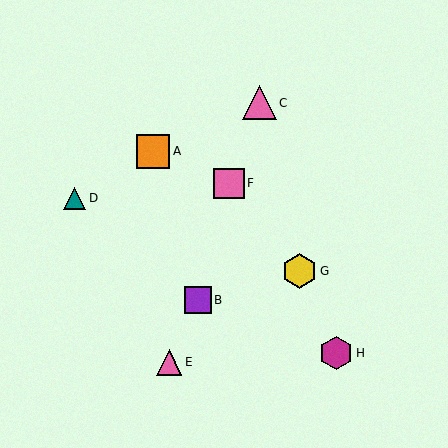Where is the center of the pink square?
The center of the pink square is at (229, 183).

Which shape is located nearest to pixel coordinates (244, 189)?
The pink square (labeled F) at (229, 183) is nearest to that location.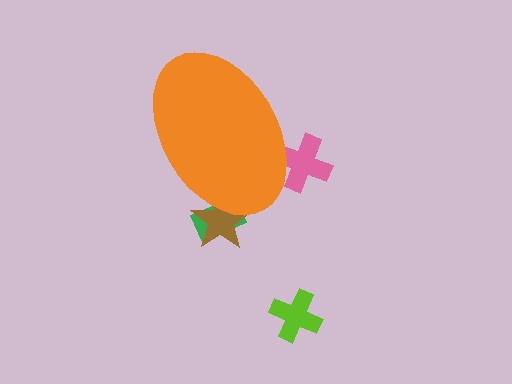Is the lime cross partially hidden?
No, the lime cross is fully visible.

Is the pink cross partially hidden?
Yes, the pink cross is partially hidden behind the orange ellipse.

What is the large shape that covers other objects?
An orange ellipse.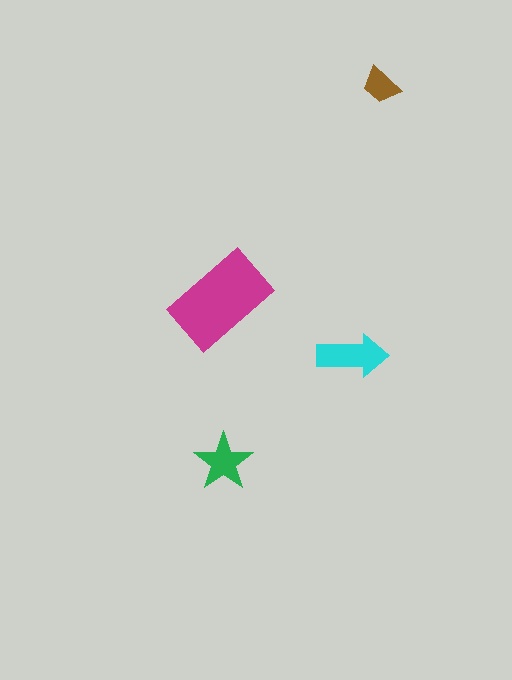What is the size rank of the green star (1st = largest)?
3rd.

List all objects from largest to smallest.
The magenta rectangle, the cyan arrow, the green star, the brown trapezoid.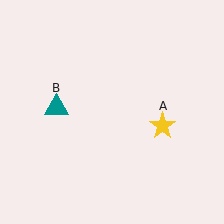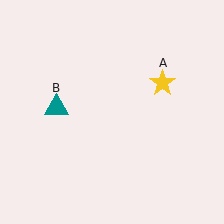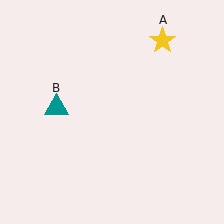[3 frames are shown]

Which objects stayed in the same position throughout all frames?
Teal triangle (object B) remained stationary.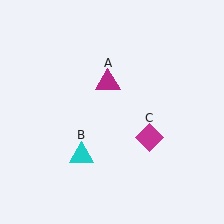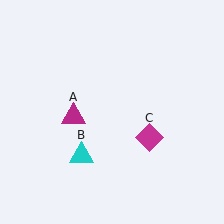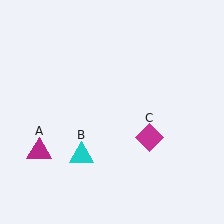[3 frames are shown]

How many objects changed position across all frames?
1 object changed position: magenta triangle (object A).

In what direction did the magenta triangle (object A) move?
The magenta triangle (object A) moved down and to the left.